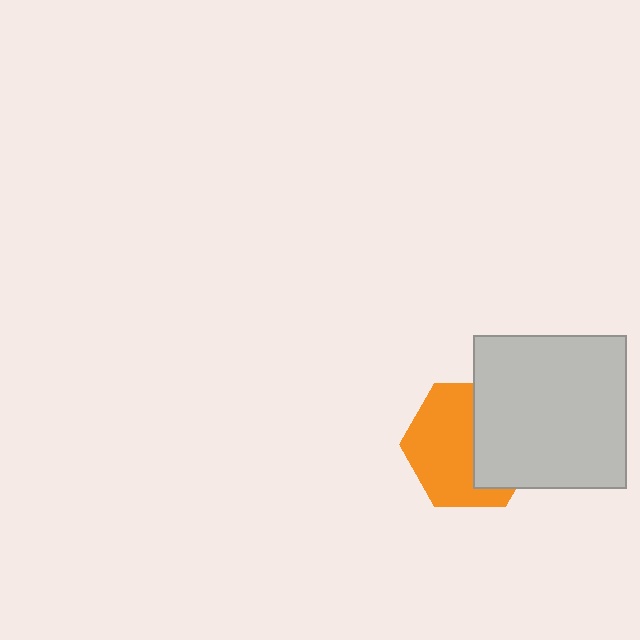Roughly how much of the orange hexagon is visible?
About half of it is visible (roughly 58%).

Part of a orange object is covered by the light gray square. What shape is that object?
It is a hexagon.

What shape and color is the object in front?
The object in front is a light gray square.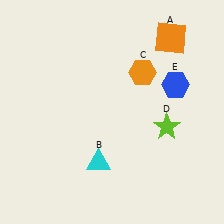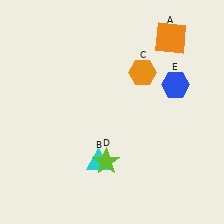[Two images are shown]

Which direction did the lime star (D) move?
The lime star (D) moved left.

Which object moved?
The lime star (D) moved left.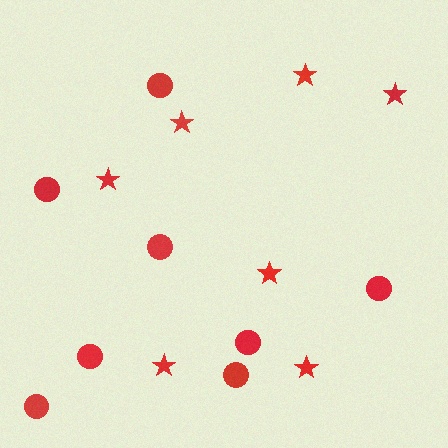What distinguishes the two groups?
There are 2 groups: one group of circles (8) and one group of stars (7).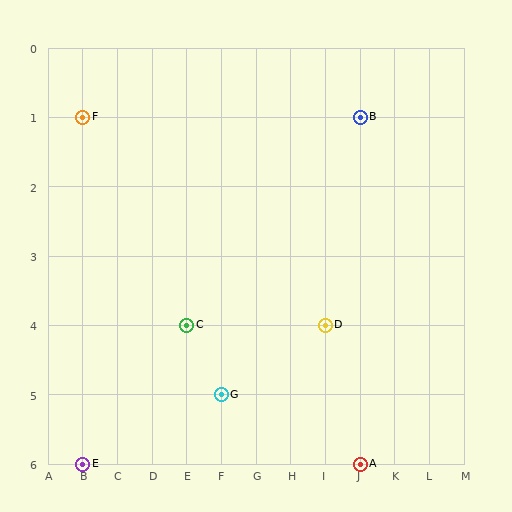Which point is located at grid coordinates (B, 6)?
Point E is at (B, 6).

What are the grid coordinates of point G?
Point G is at grid coordinates (F, 5).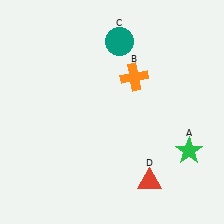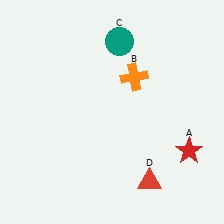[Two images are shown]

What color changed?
The star (A) changed from green in Image 1 to red in Image 2.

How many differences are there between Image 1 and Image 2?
There is 1 difference between the two images.